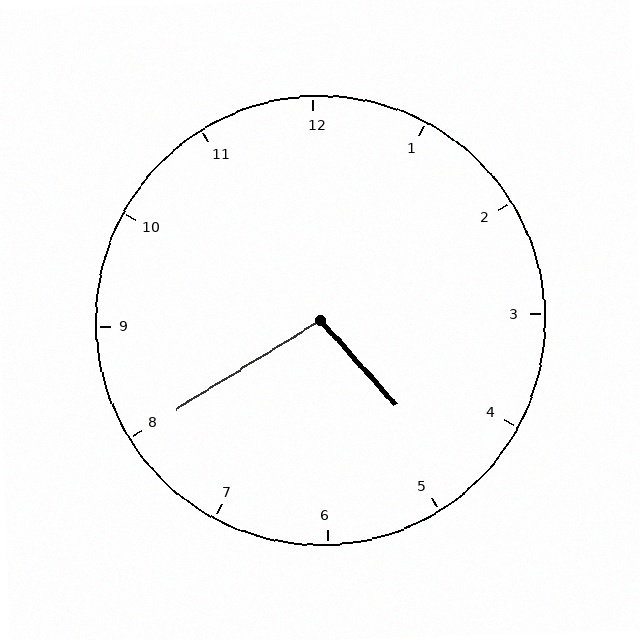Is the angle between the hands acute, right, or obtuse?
It is obtuse.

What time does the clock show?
4:40.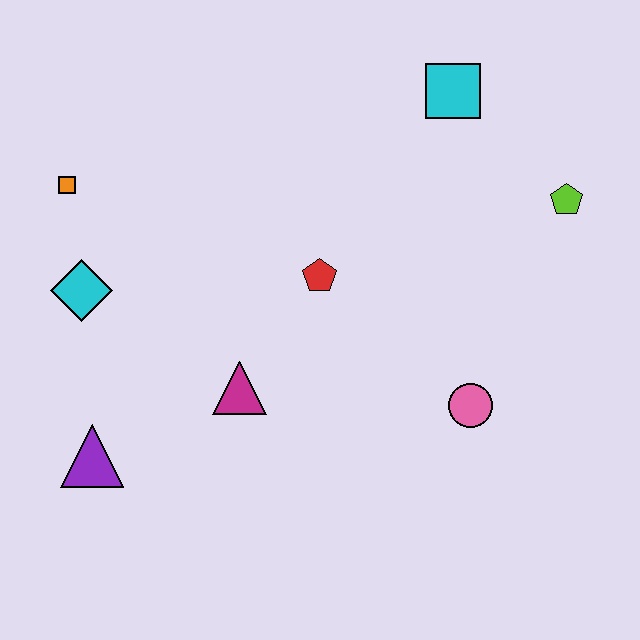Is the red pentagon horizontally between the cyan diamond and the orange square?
No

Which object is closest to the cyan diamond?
The orange square is closest to the cyan diamond.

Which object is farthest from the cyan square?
The purple triangle is farthest from the cyan square.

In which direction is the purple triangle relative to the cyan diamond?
The purple triangle is below the cyan diamond.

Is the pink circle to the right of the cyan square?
Yes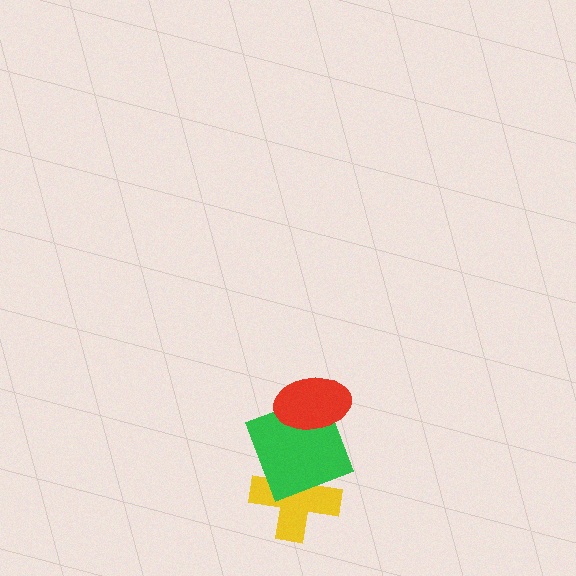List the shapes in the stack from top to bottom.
From top to bottom: the red ellipse, the green square, the yellow cross.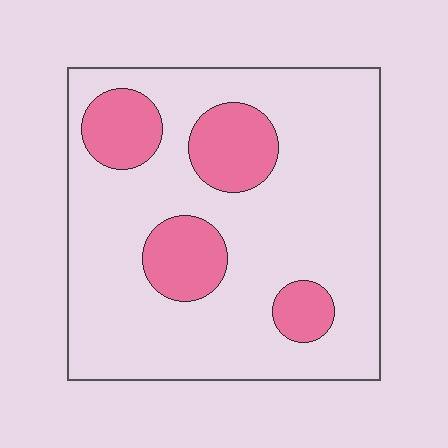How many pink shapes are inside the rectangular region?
4.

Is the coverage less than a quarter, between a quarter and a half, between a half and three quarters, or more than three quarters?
Less than a quarter.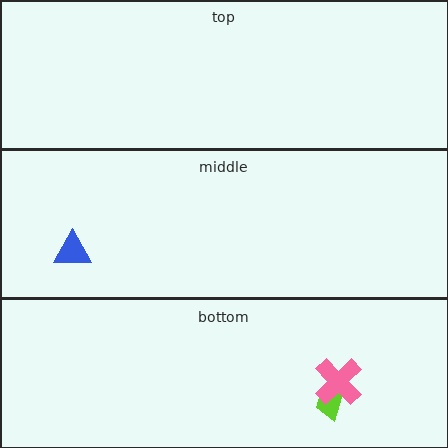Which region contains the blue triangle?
The middle region.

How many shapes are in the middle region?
1.